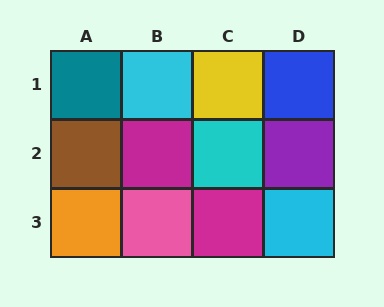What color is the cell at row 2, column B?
Magenta.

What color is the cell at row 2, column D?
Purple.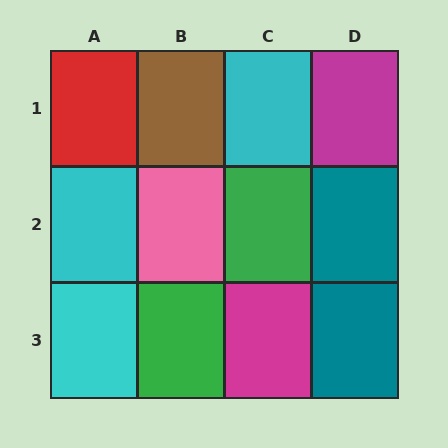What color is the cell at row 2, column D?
Teal.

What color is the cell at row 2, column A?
Cyan.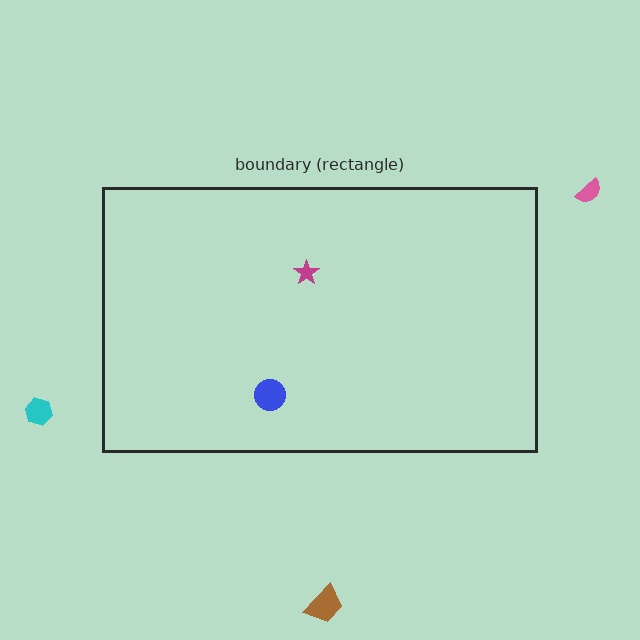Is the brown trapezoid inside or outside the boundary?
Outside.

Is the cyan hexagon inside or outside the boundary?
Outside.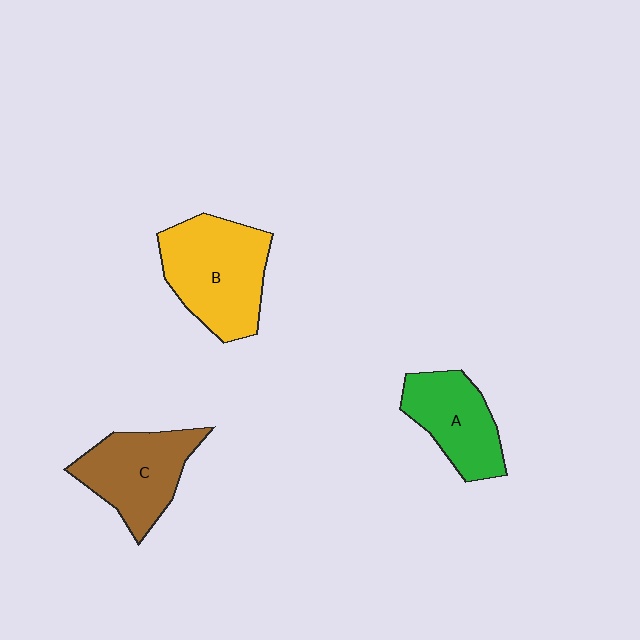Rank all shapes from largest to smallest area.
From largest to smallest: B (yellow), C (brown), A (green).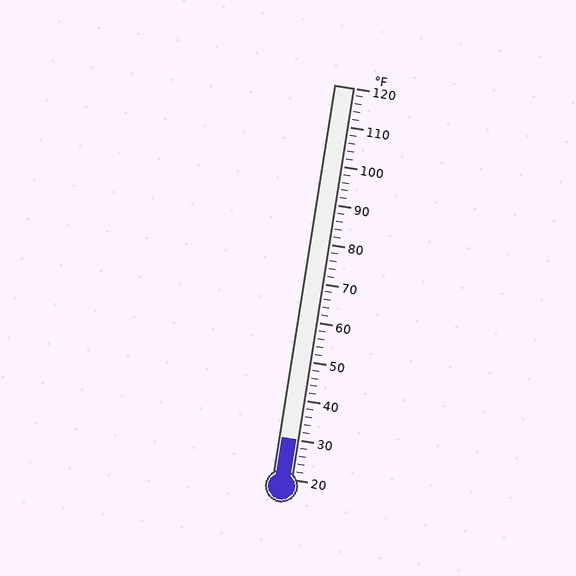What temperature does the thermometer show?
The thermometer shows approximately 30°F.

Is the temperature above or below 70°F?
The temperature is below 70°F.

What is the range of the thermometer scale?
The thermometer scale ranges from 20°F to 120°F.